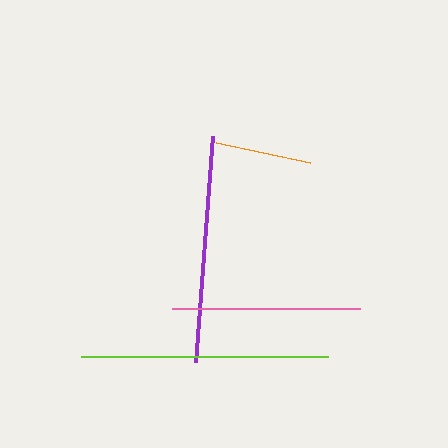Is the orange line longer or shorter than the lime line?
The lime line is longer than the orange line.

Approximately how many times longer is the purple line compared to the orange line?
The purple line is approximately 2.4 times the length of the orange line.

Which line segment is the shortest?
The orange line is the shortest at approximately 96 pixels.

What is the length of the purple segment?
The purple segment is approximately 227 pixels long.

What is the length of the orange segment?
The orange segment is approximately 96 pixels long.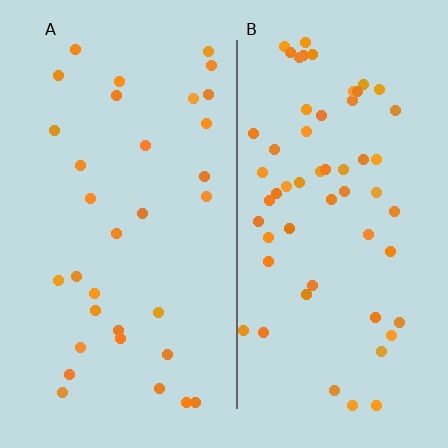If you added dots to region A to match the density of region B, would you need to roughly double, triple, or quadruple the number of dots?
Approximately double.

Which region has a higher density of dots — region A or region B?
B (the right).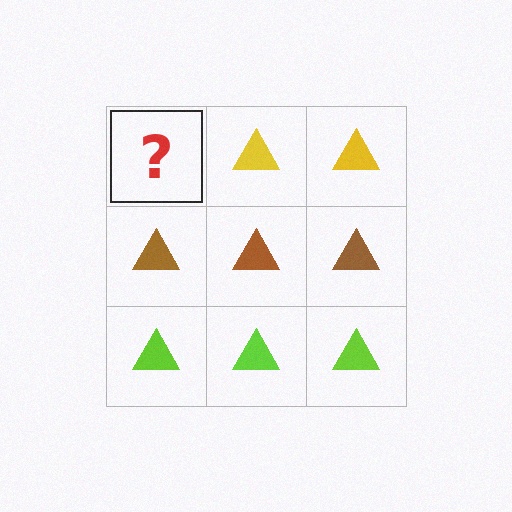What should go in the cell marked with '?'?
The missing cell should contain a yellow triangle.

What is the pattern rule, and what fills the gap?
The rule is that each row has a consistent color. The gap should be filled with a yellow triangle.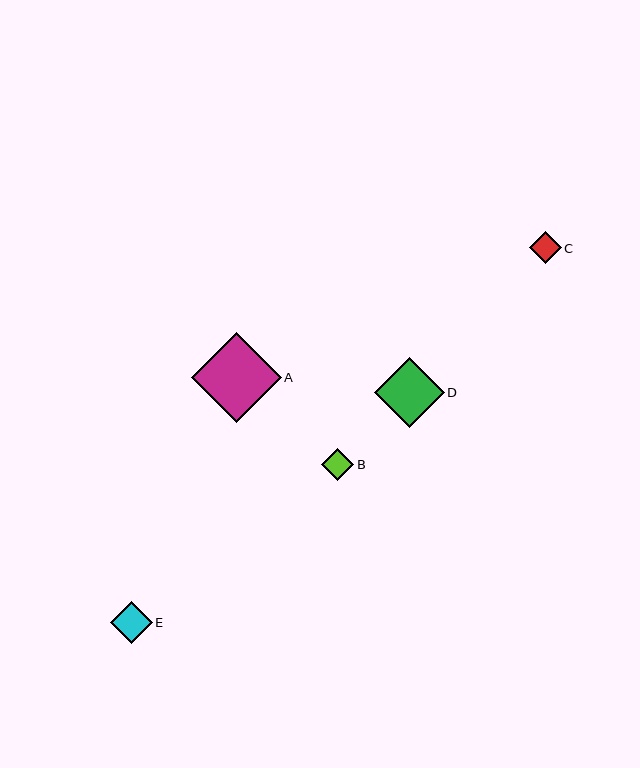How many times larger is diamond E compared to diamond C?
Diamond E is approximately 1.3 times the size of diamond C.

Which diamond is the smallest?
Diamond C is the smallest with a size of approximately 31 pixels.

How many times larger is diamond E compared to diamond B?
Diamond E is approximately 1.3 times the size of diamond B.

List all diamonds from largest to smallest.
From largest to smallest: A, D, E, B, C.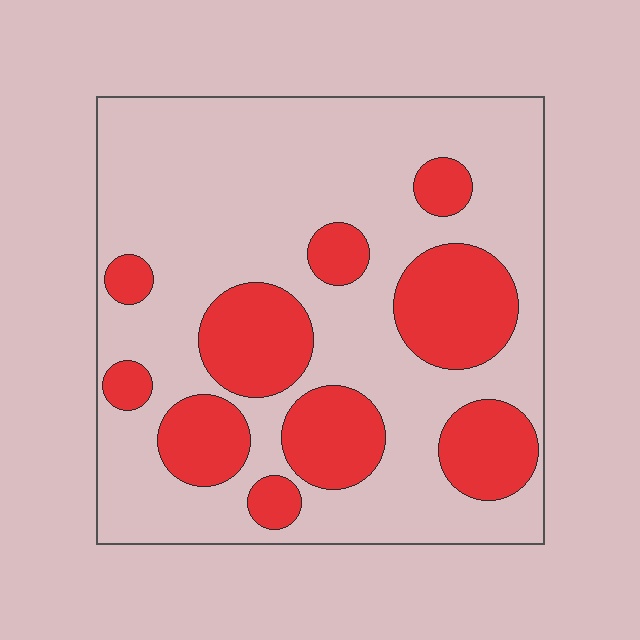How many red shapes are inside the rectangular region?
10.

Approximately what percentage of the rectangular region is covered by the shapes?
Approximately 30%.